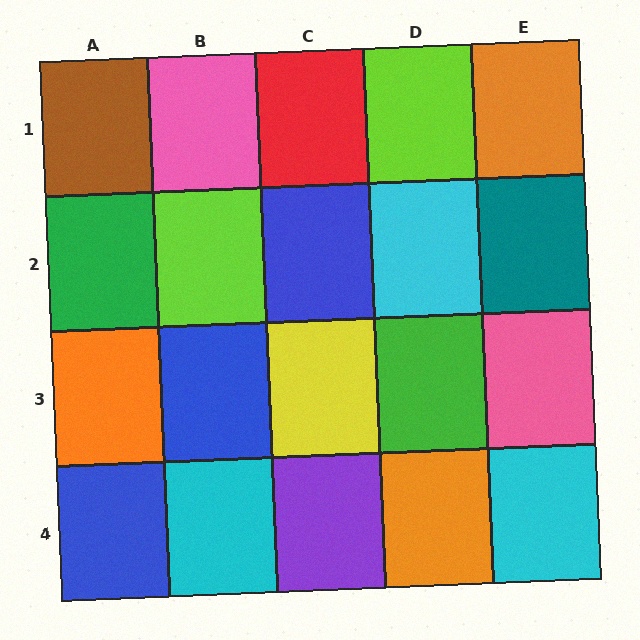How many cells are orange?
3 cells are orange.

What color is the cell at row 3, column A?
Orange.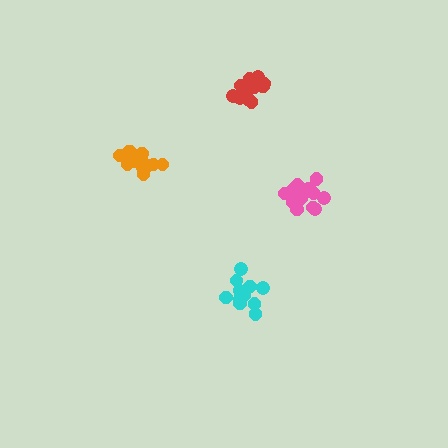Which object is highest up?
The red cluster is topmost.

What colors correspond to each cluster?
The clusters are colored: red, pink, orange, cyan.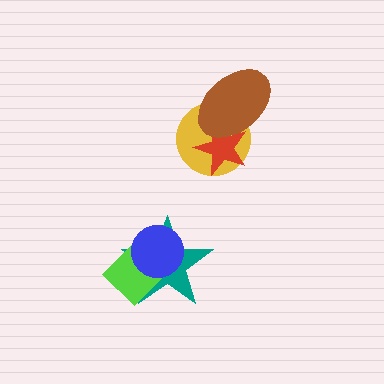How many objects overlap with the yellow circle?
2 objects overlap with the yellow circle.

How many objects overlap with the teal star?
2 objects overlap with the teal star.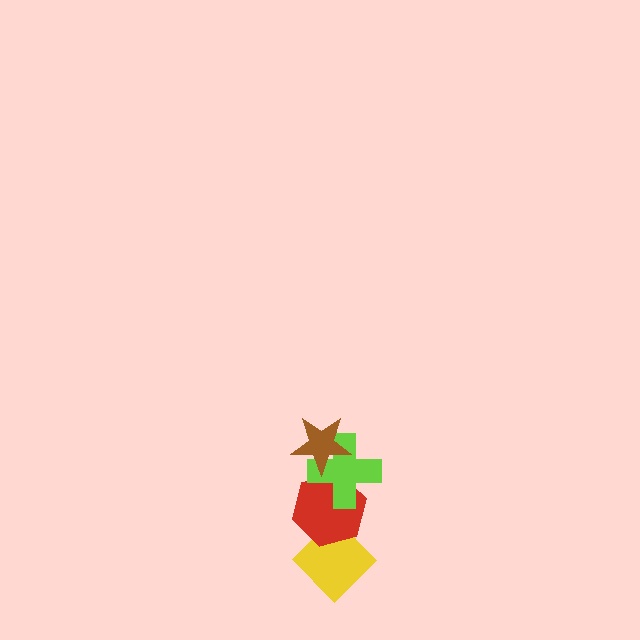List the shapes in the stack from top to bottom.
From top to bottom: the brown star, the lime cross, the red hexagon, the yellow diamond.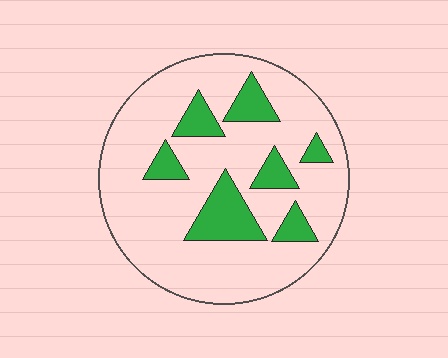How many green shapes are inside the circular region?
7.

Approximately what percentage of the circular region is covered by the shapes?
Approximately 20%.